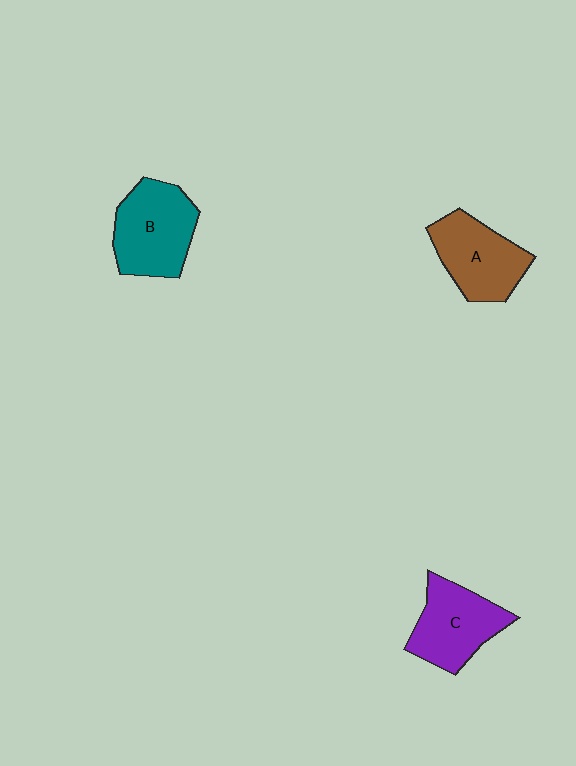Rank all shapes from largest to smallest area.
From largest to smallest: B (teal), C (purple), A (brown).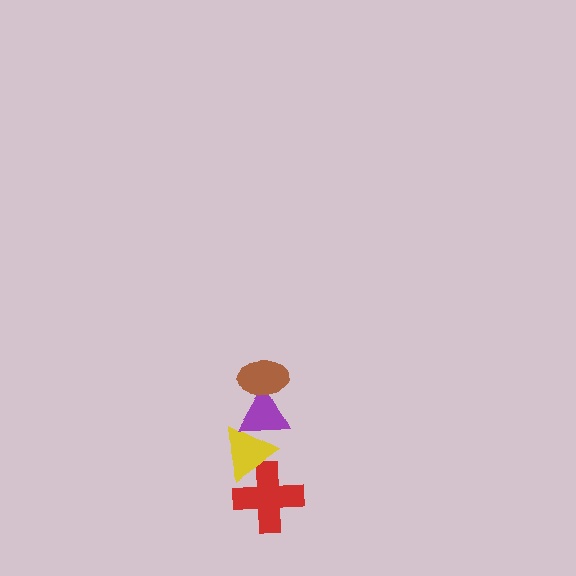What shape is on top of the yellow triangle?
The purple triangle is on top of the yellow triangle.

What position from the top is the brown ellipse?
The brown ellipse is 1st from the top.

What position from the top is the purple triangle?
The purple triangle is 2nd from the top.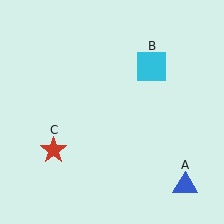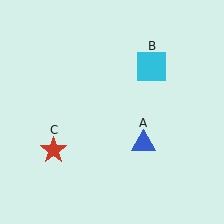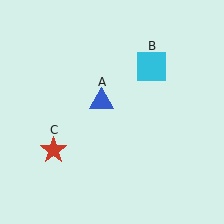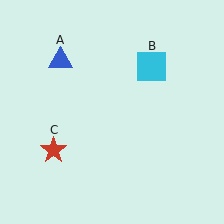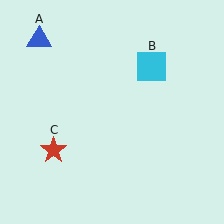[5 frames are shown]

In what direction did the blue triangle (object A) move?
The blue triangle (object A) moved up and to the left.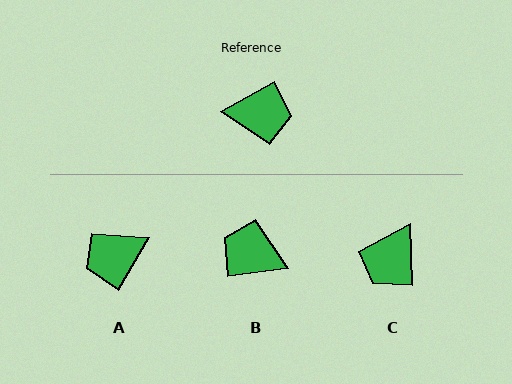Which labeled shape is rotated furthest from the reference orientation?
B, about 158 degrees away.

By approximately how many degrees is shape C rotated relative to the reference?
Approximately 119 degrees clockwise.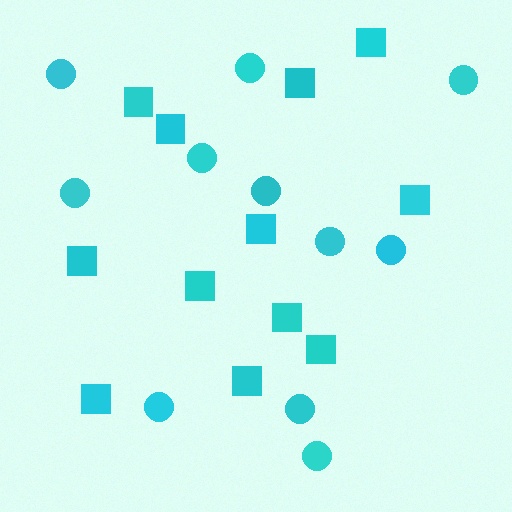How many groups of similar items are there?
There are 2 groups: one group of squares (12) and one group of circles (11).